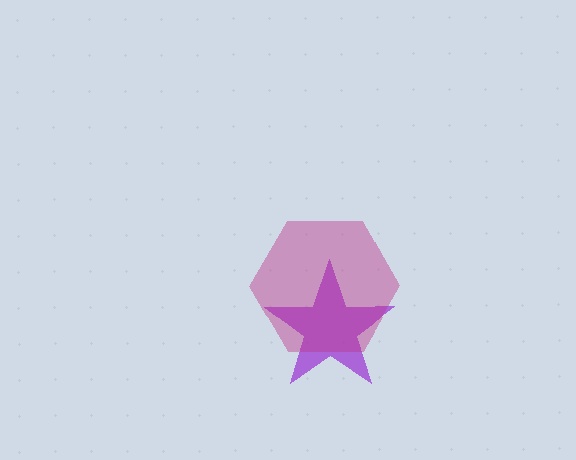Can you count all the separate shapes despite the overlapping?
Yes, there are 2 separate shapes.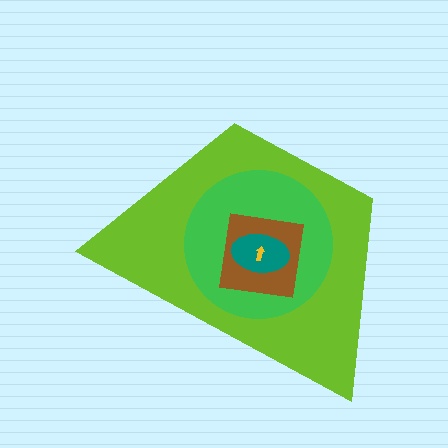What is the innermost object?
The yellow arrow.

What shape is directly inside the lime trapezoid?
The green circle.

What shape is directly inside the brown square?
The teal ellipse.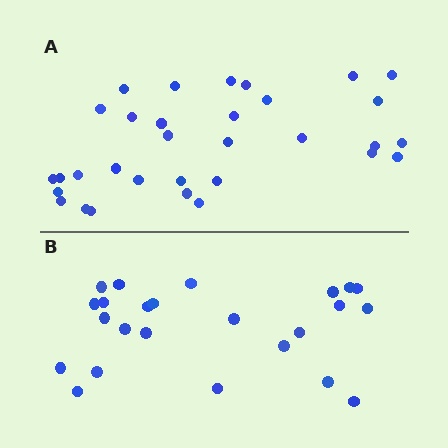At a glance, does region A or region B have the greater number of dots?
Region A (the top region) has more dots.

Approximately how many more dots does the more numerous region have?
Region A has roughly 8 or so more dots than region B.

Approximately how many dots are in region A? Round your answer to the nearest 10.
About 30 dots. (The exact count is 32, which rounds to 30.)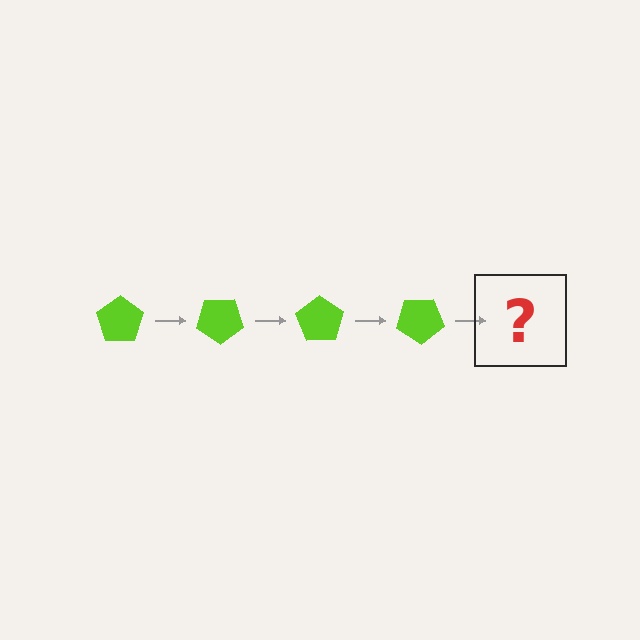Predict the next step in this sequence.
The next step is a lime pentagon rotated 140 degrees.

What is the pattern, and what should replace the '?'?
The pattern is that the pentagon rotates 35 degrees each step. The '?' should be a lime pentagon rotated 140 degrees.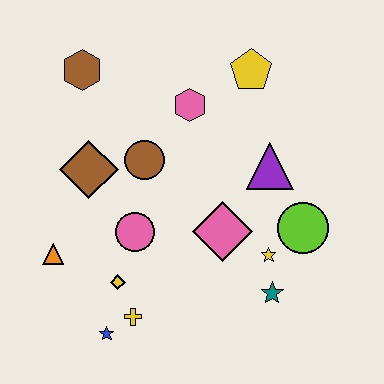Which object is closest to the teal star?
The yellow star is closest to the teal star.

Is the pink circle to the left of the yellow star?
Yes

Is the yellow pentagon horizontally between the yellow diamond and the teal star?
Yes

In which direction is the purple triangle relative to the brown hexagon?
The purple triangle is to the right of the brown hexagon.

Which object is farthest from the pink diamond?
The brown hexagon is farthest from the pink diamond.